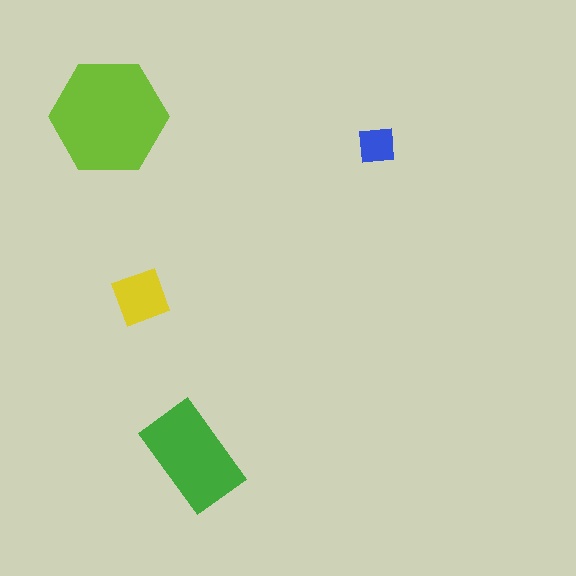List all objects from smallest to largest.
The blue square, the yellow diamond, the green rectangle, the lime hexagon.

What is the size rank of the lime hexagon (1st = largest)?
1st.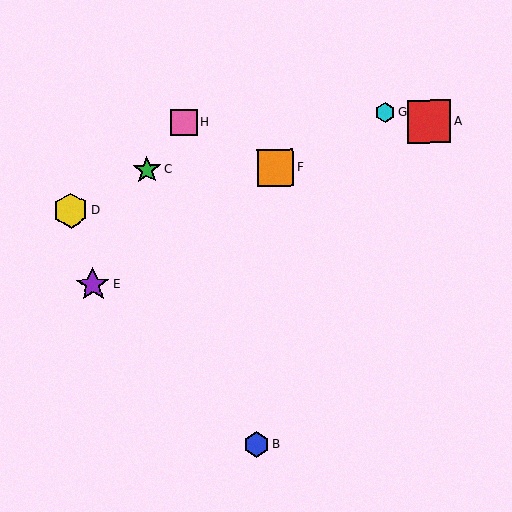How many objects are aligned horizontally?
2 objects (C, F) are aligned horizontally.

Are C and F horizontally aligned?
Yes, both are at y≈170.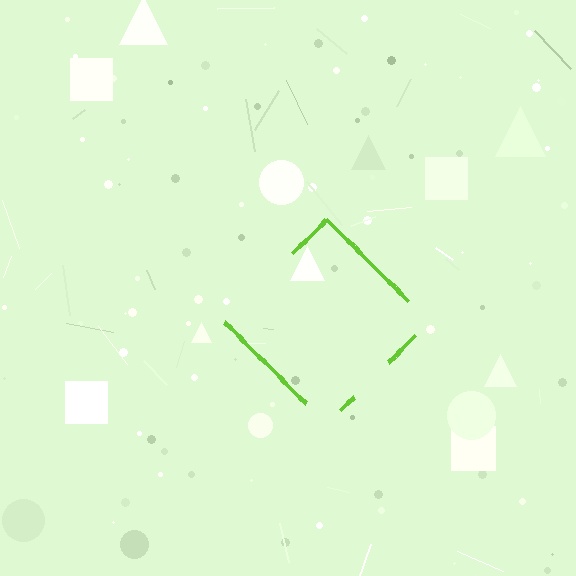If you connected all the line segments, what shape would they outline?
They would outline a diamond.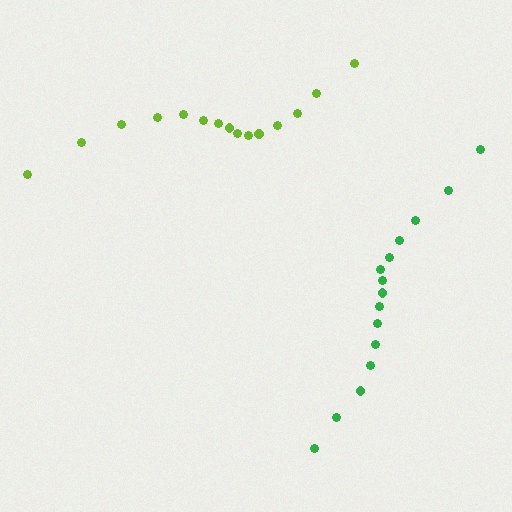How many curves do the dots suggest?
There are 2 distinct paths.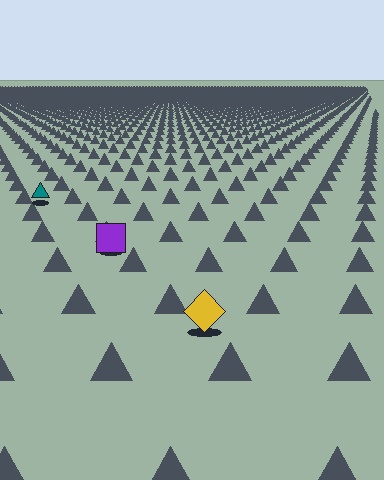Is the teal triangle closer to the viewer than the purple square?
No. The purple square is closer — you can tell from the texture gradient: the ground texture is coarser near it.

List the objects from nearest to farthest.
From nearest to farthest: the yellow diamond, the purple square, the teal triangle.